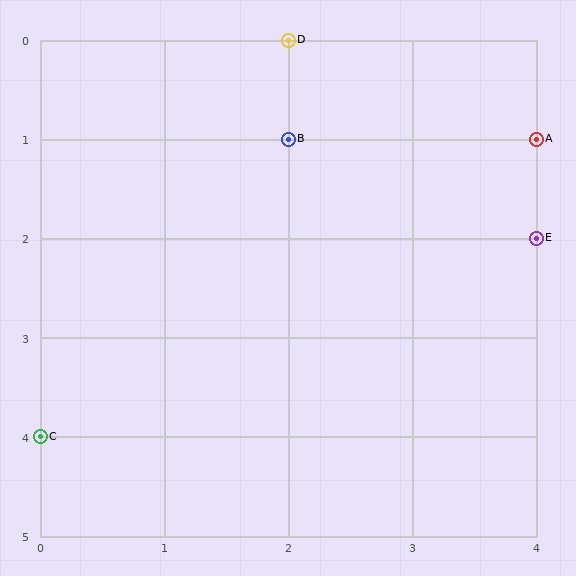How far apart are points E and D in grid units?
Points E and D are 2 columns and 2 rows apart (about 2.8 grid units diagonally).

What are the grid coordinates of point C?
Point C is at grid coordinates (0, 4).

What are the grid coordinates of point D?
Point D is at grid coordinates (2, 0).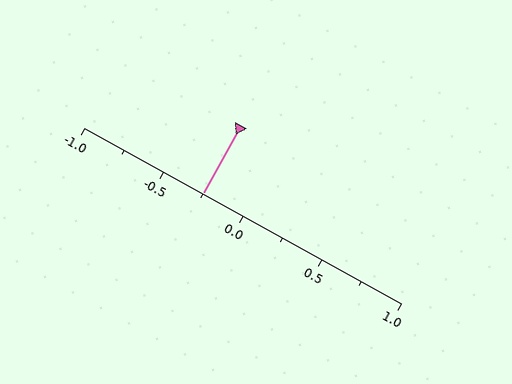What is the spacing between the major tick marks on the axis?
The major ticks are spaced 0.5 apart.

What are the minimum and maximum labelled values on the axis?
The axis runs from -1.0 to 1.0.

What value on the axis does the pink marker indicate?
The marker indicates approximately -0.25.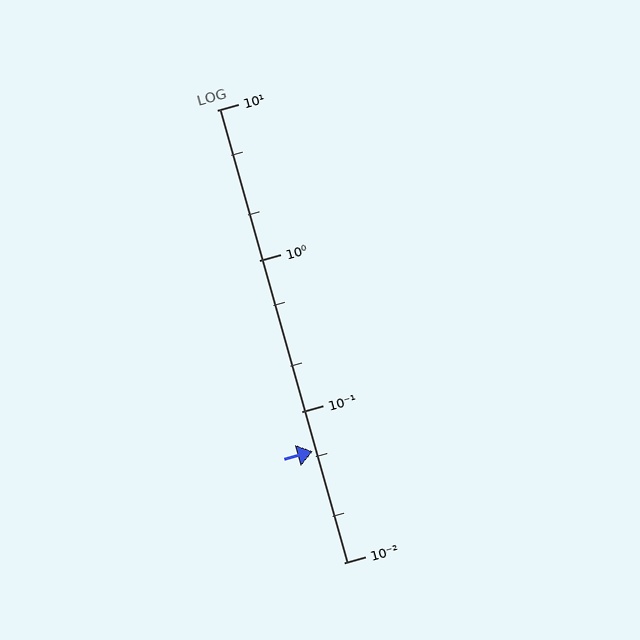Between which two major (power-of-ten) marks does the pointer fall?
The pointer is between 0.01 and 0.1.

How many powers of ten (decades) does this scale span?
The scale spans 3 decades, from 0.01 to 10.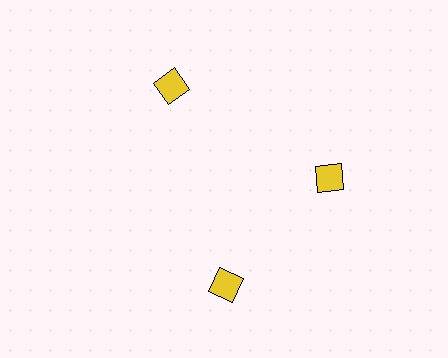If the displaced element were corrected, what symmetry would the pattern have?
It would have 3-fold rotational symmetry — the pattern would map onto itself every 120 degrees.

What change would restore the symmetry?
The symmetry would be restored by rotating it back into even spacing with its neighbors so that all 3 diamonds sit at equal angles and equal distance from the center.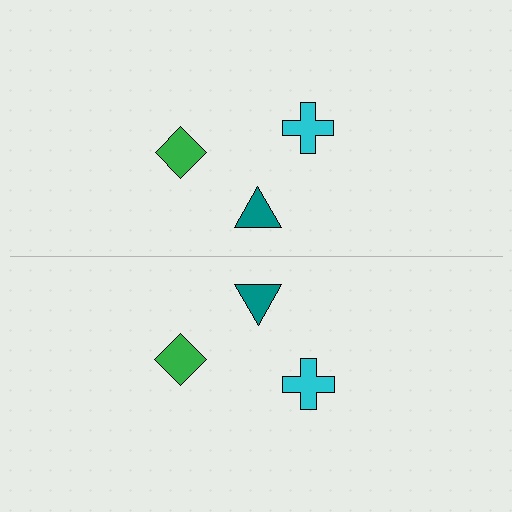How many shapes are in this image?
There are 6 shapes in this image.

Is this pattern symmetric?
Yes, this pattern has bilateral (reflection) symmetry.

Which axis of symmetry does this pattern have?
The pattern has a horizontal axis of symmetry running through the center of the image.